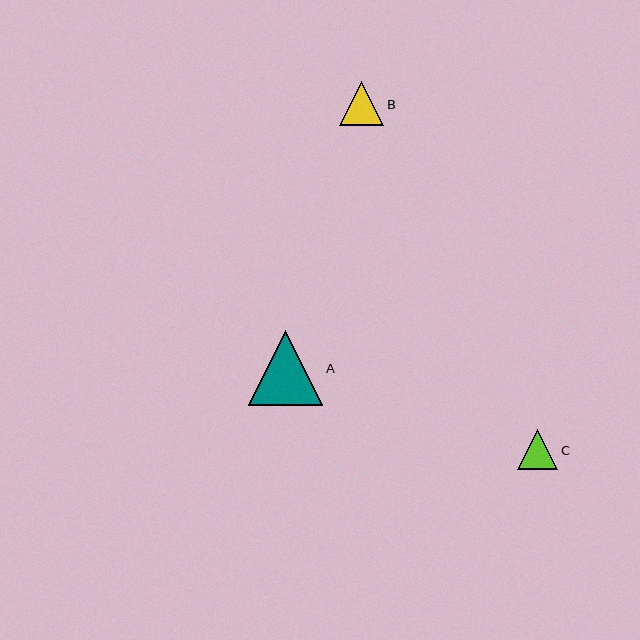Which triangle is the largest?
Triangle A is the largest with a size of approximately 74 pixels.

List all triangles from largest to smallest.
From largest to smallest: A, B, C.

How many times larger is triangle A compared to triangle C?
Triangle A is approximately 1.8 times the size of triangle C.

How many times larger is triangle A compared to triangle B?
Triangle A is approximately 1.7 times the size of triangle B.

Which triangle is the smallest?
Triangle C is the smallest with a size of approximately 41 pixels.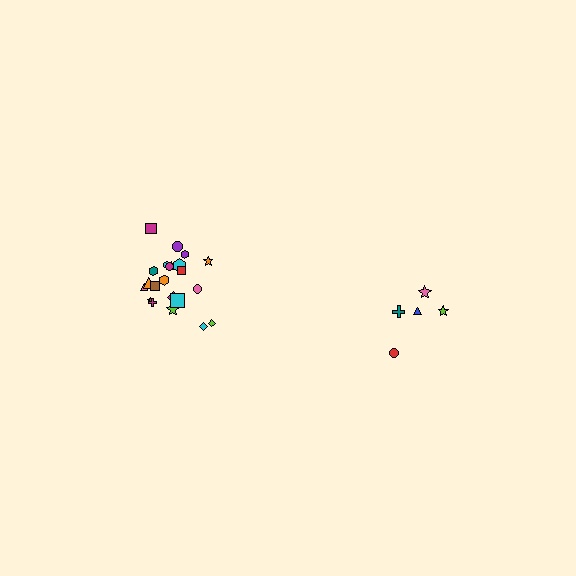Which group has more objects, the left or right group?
The left group.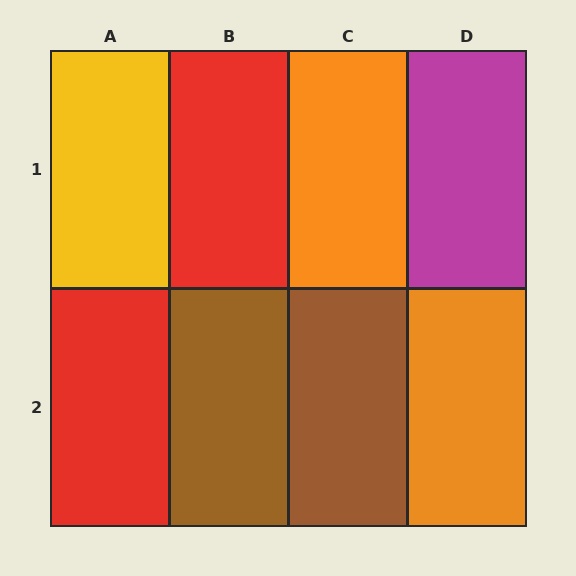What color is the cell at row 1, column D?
Magenta.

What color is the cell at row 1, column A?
Yellow.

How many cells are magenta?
1 cell is magenta.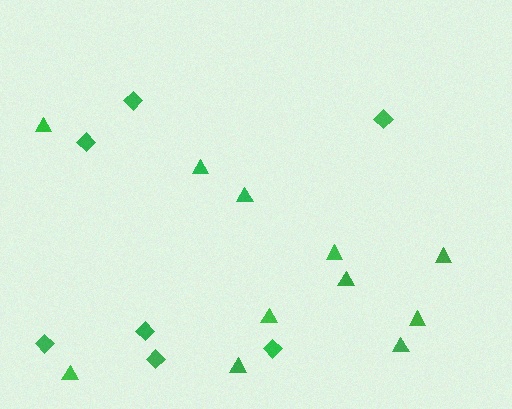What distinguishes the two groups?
There are 2 groups: one group of triangles (11) and one group of diamonds (7).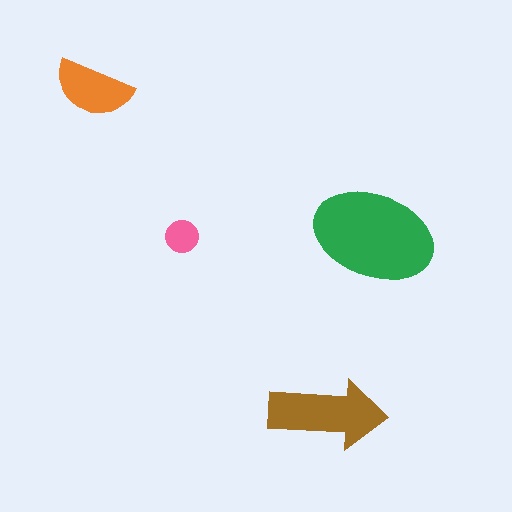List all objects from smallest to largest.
The pink circle, the orange semicircle, the brown arrow, the green ellipse.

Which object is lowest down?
The brown arrow is bottommost.